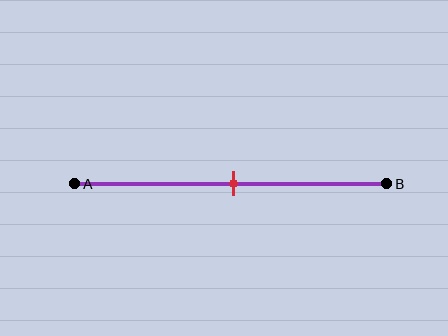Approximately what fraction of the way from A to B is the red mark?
The red mark is approximately 50% of the way from A to B.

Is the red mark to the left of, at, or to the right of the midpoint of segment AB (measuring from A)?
The red mark is approximately at the midpoint of segment AB.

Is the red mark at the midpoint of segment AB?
Yes, the mark is approximately at the midpoint.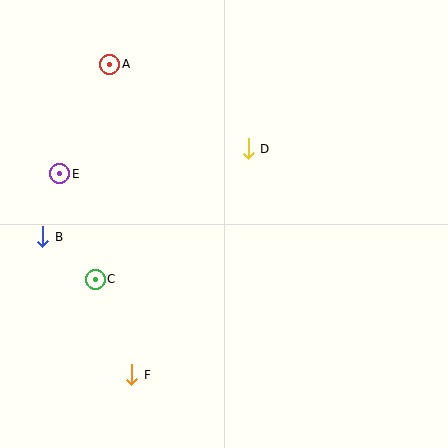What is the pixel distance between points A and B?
The distance between A and B is 185 pixels.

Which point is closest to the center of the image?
Point D at (248, 149) is closest to the center.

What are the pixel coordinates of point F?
Point F is at (132, 375).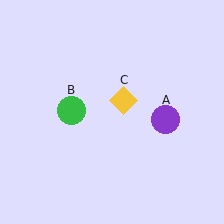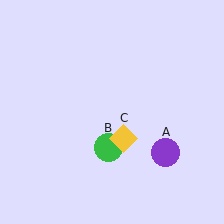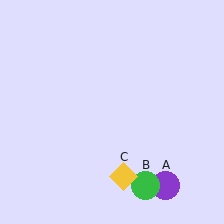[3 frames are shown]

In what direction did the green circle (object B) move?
The green circle (object B) moved down and to the right.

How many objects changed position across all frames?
3 objects changed position: purple circle (object A), green circle (object B), yellow diamond (object C).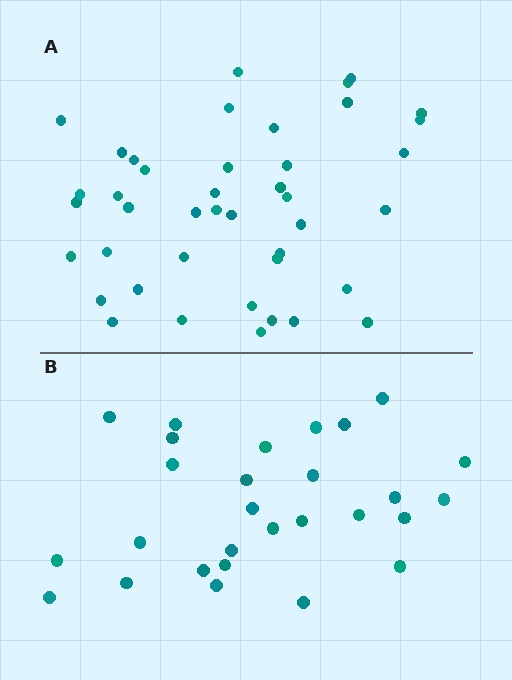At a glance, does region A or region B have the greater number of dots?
Region A (the top region) has more dots.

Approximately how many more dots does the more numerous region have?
Region A has approximately 15 more dots than region B.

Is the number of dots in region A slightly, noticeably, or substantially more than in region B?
Region A has substantially more. The ratio is roughly 1.5 to 1.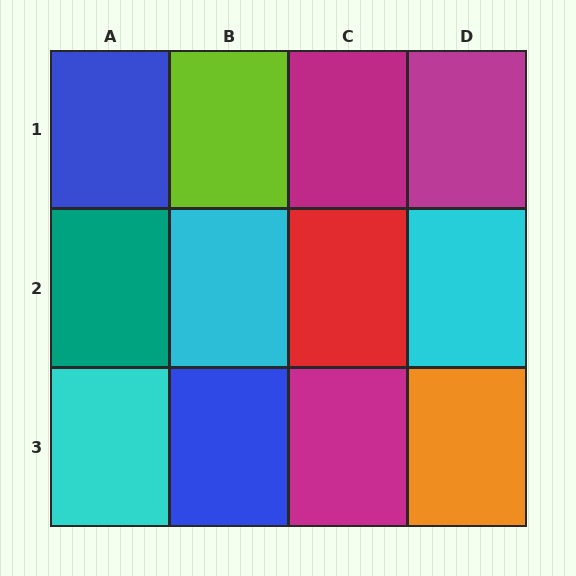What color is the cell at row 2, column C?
Red.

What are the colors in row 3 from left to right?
Cyan, blue, magenta, orange.